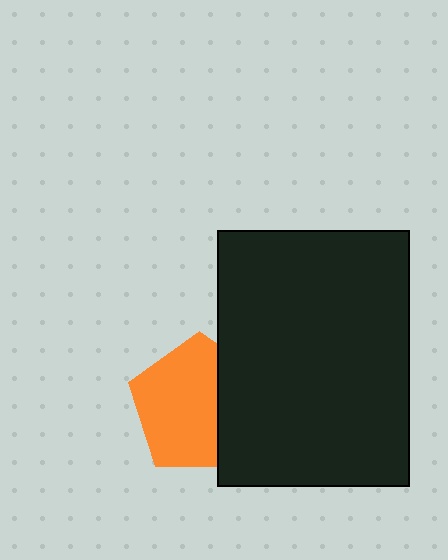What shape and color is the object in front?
The object in front is a black rectangle.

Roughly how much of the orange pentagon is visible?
Most of it is visible (roughly 67%).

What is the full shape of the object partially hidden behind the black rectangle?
The partially hidden object is an orange pentagon.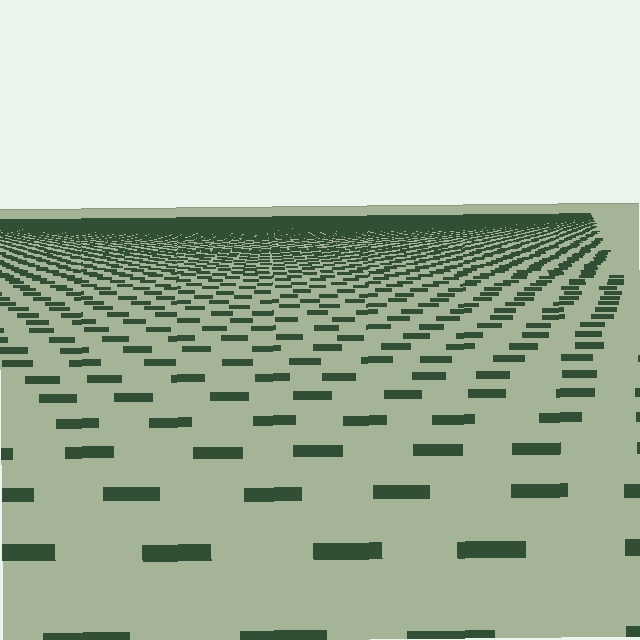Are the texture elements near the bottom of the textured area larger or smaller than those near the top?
Larger. Near the bottom, elements are closer to the viewer and appear at a bigger on-screen size.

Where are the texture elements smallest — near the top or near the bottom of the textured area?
Near the top.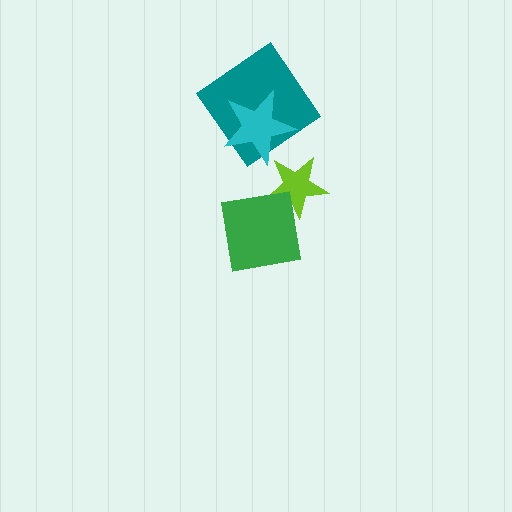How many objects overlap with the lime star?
1 object overlaps with the lime star.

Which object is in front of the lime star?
The green square is in front of the lime star.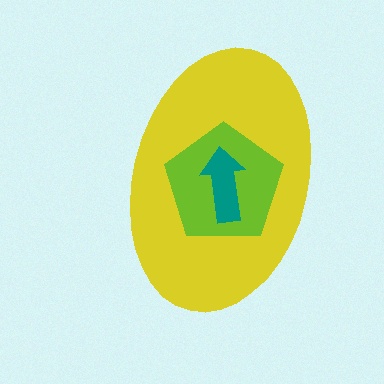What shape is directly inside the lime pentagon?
The teal arrow.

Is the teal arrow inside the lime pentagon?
Yes.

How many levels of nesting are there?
3.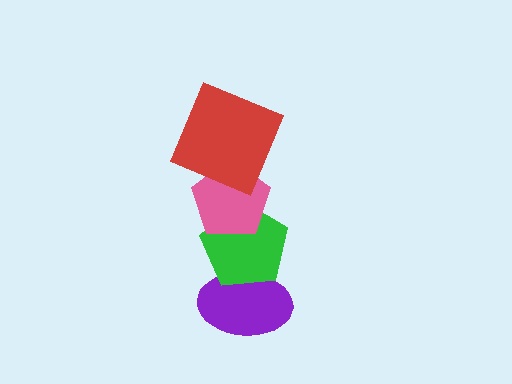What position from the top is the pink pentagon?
The pink pentagon is 2nd from the top.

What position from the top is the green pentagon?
The green pentagon is 3rd from the top.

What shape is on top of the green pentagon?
The pink pentagon is on top of the green pentagon.